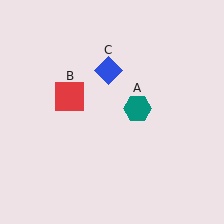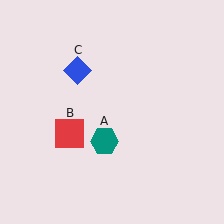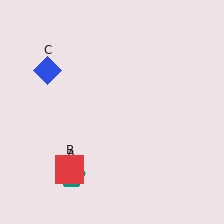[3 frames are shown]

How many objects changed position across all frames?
3 objects changed position: teal hexagon (object A), red square (object B), blue diamond (object C).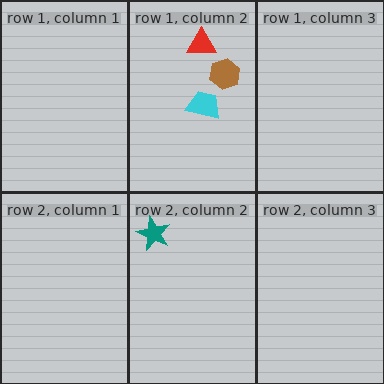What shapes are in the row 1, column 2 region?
The cyan trapezoid, the brown hexagon, the red triangle.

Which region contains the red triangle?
The row 1, column 2 region.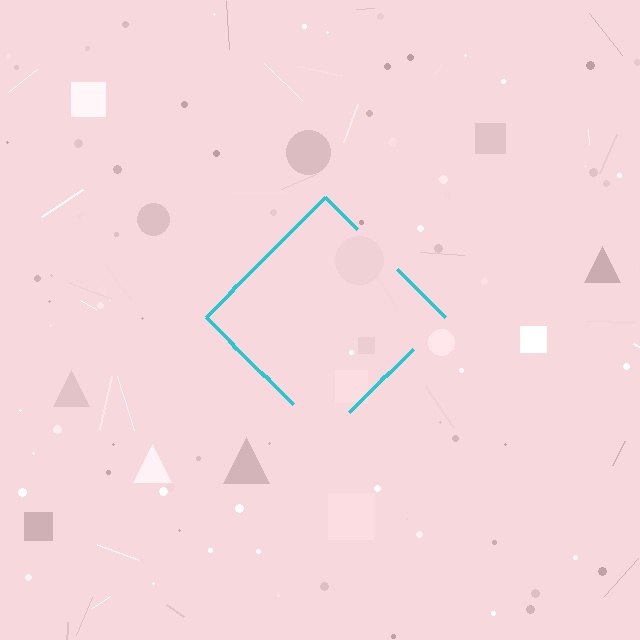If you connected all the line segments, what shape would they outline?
They would outline a diamond.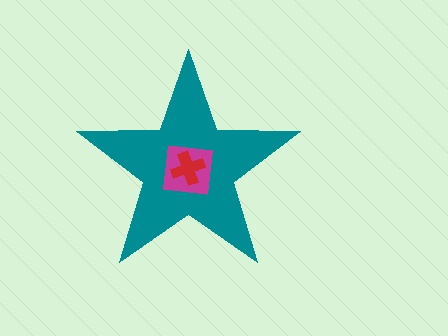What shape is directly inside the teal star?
The magenta square.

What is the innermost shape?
The red cross.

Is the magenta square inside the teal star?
Yes.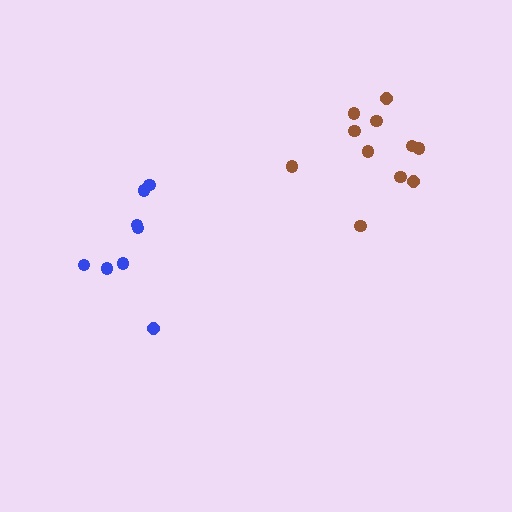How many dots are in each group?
Group 1: 8 dots, Group 2: 11 dots (19 total).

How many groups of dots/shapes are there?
There are 2 groups.